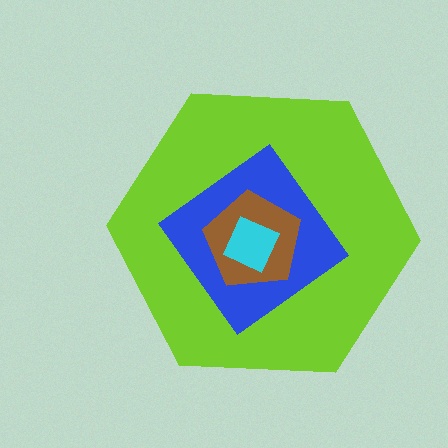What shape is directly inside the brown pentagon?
The cyan diamond.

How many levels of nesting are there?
4.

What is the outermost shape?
The lime hexagon.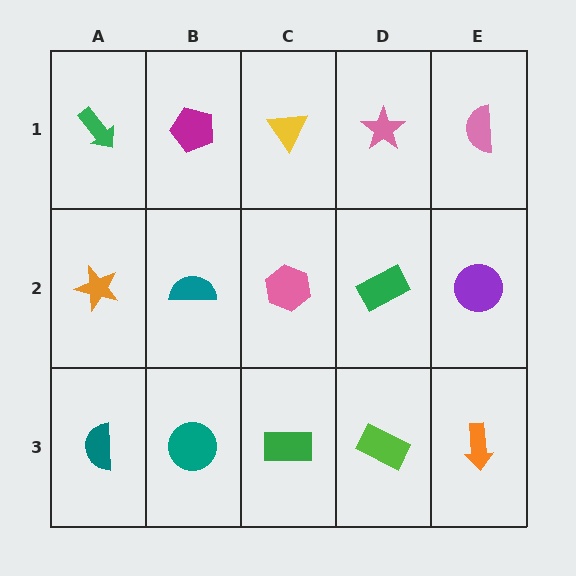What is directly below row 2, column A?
A teal semicircle.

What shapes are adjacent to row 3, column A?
An orange star (row 2, column A), a teal circle (row 3, column B).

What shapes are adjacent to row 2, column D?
A pink star (row 1, column D), a lime rectangle (row 3, column D), a pink hexagon (row 2, column C), a purple circle (row 2, column E).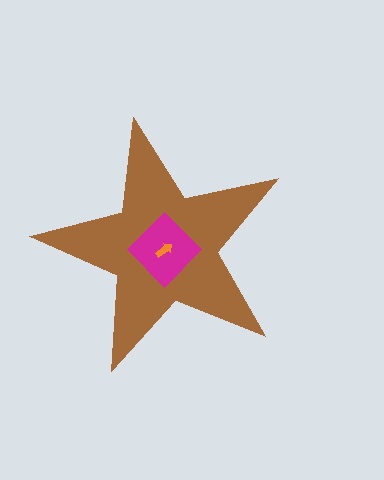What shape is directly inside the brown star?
The magenta diamond.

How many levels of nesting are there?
3.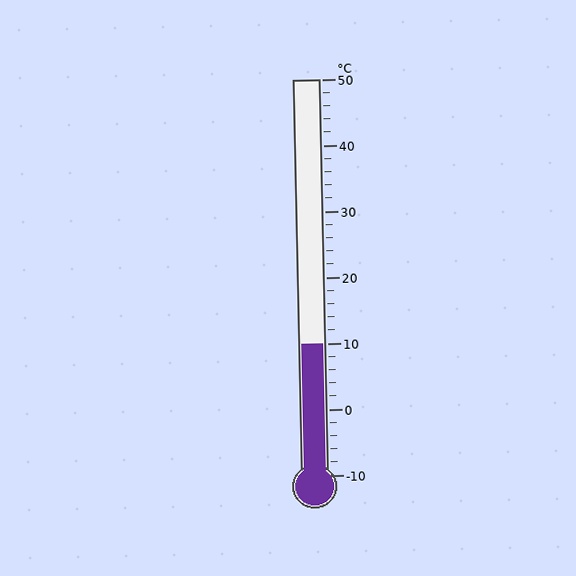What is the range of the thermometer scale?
The thermometer scale ranges from -10°C to 50°C.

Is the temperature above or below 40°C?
The temperature is below 40°C.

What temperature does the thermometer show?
The thermometer shows approximately 10°C.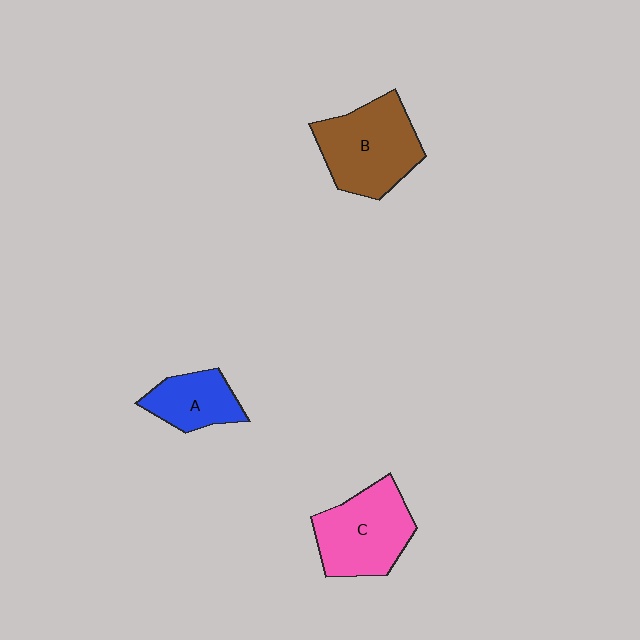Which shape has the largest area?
Shape B (brown).